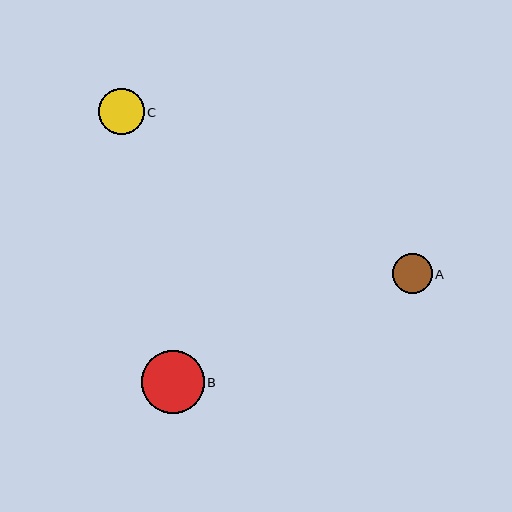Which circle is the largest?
Circle B is the largest with a size of approximately 63 pixels.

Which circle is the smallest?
Circle A is the smallest with a size of approximately 40 pixels.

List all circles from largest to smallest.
From largest to smallest: B, C, A.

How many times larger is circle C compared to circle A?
Circle C is approximately 1.2 times the size of circle A.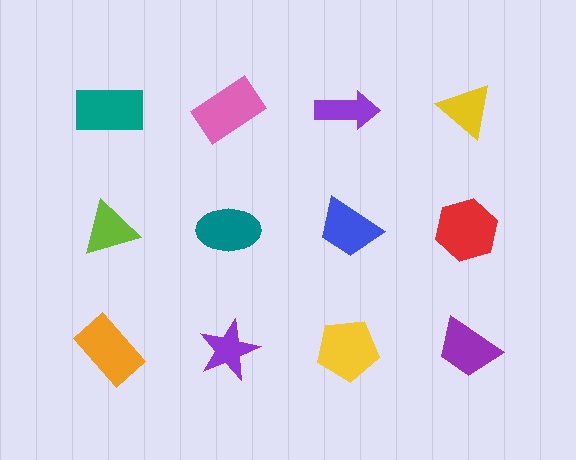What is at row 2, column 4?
A red hexagon.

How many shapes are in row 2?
4 shapes.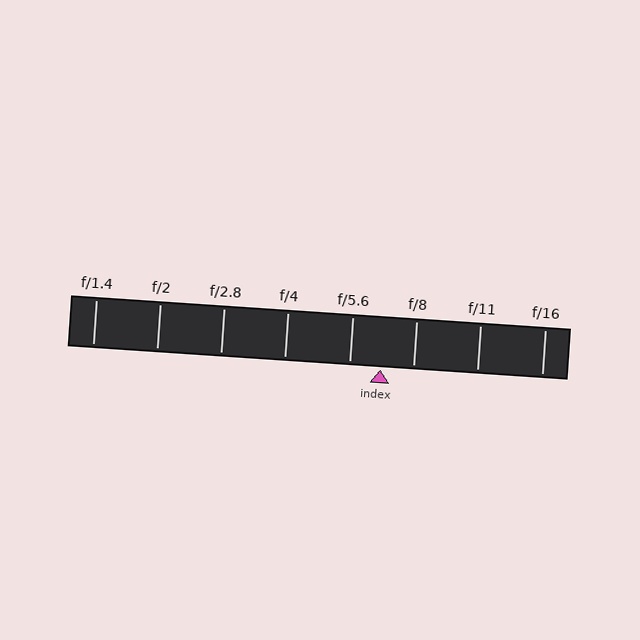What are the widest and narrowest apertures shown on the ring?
The widest aperture shown is f/1.4 and the narrowest is f/16.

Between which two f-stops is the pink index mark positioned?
The index mark is between f/5.6 and f/8.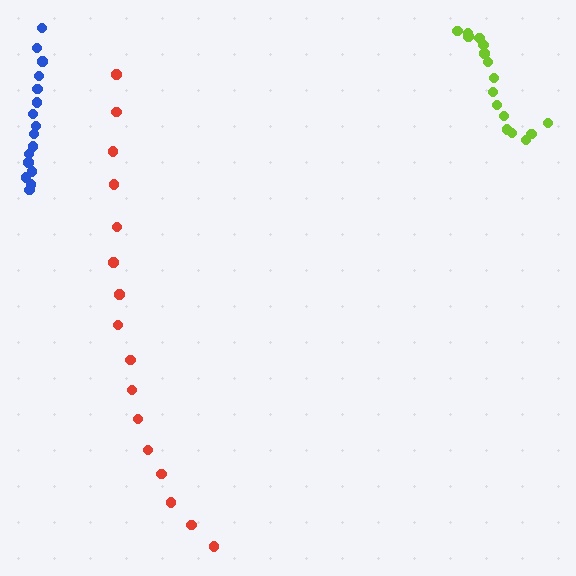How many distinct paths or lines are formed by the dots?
There are 3 distinct paths.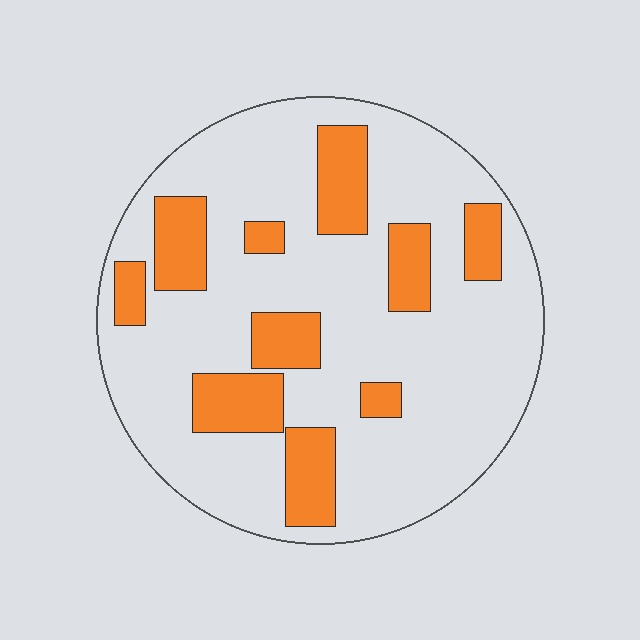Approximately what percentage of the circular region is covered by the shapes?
Approximately 25%.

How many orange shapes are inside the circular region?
10.